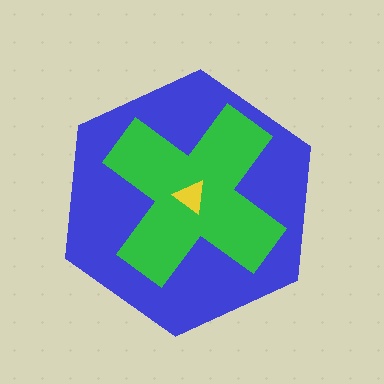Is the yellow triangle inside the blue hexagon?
Yes.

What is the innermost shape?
The yellow triangle.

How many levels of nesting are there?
3.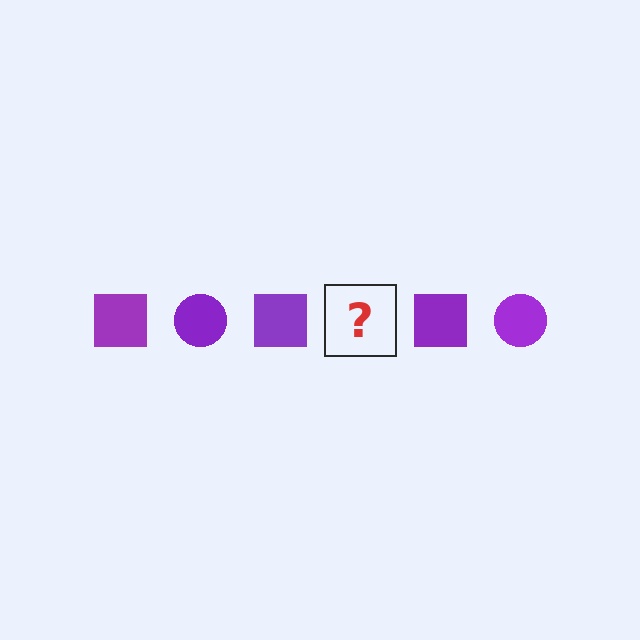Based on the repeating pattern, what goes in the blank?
The blank should be a purple circle.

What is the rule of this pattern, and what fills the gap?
The rule is that the pattern cycles through square, circle shapes in purple. The gap should be filled with a purple circle.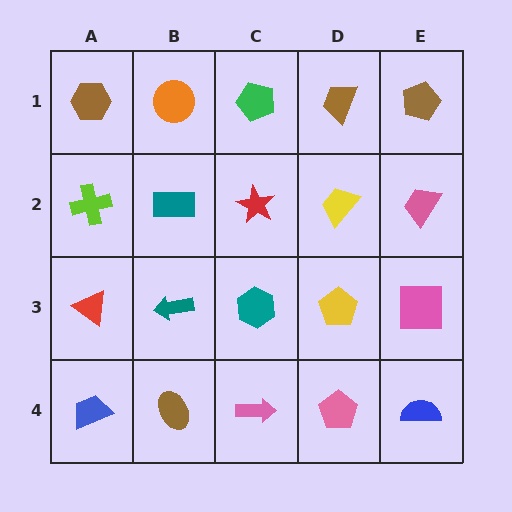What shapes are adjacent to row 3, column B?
A teal rectangle (row 2, column B), a brown ellipse (row 4, column B), a red triangle (row 3, column A), a teal hexagon (row 3, column C).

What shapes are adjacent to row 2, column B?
An orange circle (row 1, column B), a teal arrow (row 3, column B), a lime cross (row 2, column A), a red star (row 2, column C).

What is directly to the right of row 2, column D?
A pink trapezoid.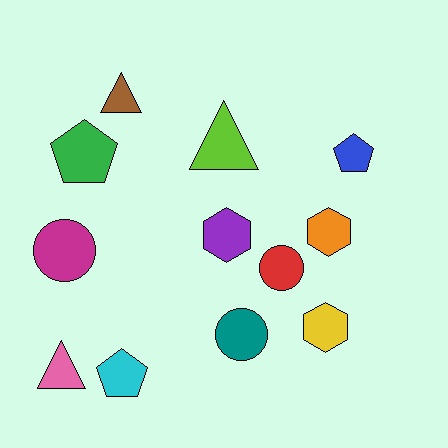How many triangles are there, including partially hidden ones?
There are 3 triangles.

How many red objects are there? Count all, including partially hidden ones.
There is 1 red object.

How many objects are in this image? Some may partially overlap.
There are 12 objects.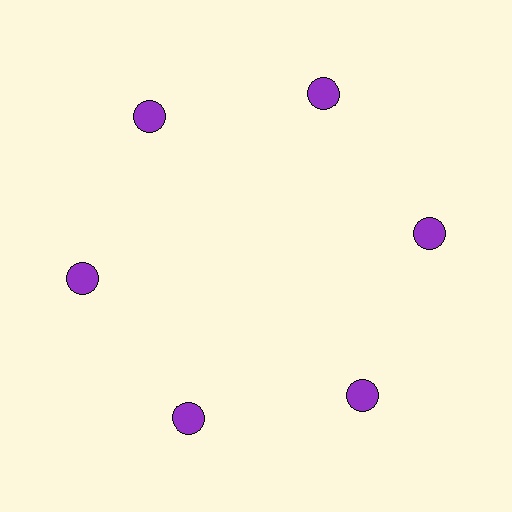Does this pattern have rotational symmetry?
Yes, this pattern has 6-fold rotational symmetry. It looks the same after rotating 60 degrees around the center.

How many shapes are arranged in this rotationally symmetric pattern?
There are 6 shapes, arranged in 6 groups of 1.